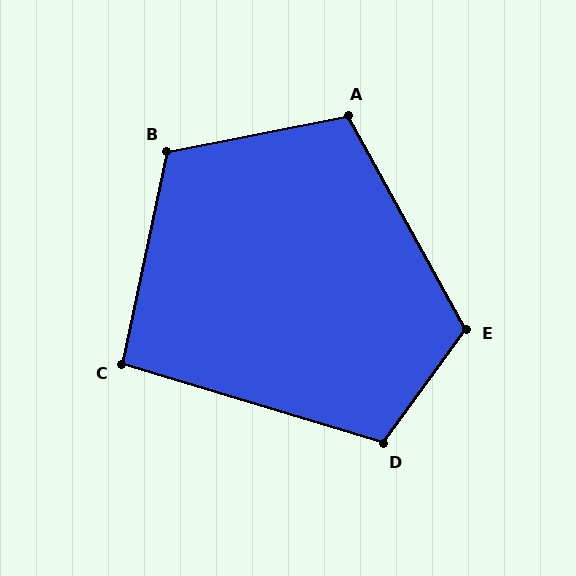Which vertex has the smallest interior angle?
C, at approximately 95 degrees.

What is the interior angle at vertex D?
Approximately 109 degrees (obtuse).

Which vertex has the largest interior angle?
E, at approximately 116 degrees.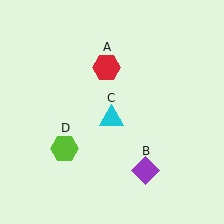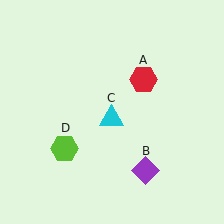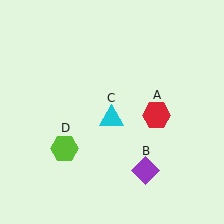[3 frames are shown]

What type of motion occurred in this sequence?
The red hexagon (object A) rotated clockwise around the center of the scene.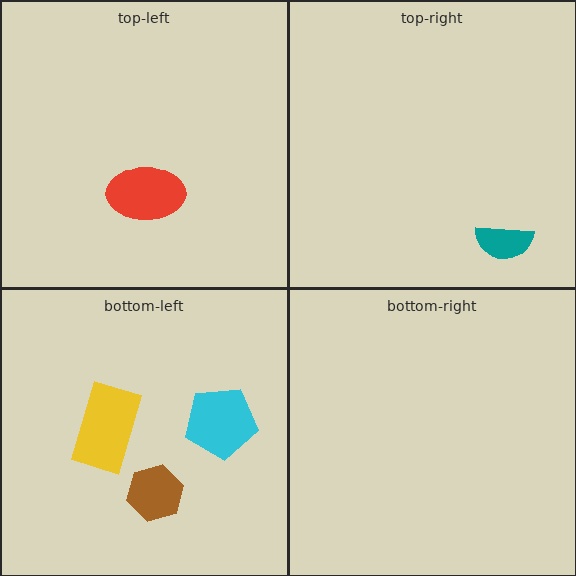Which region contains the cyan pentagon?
The bottom-left region.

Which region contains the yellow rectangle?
The bottom-left region.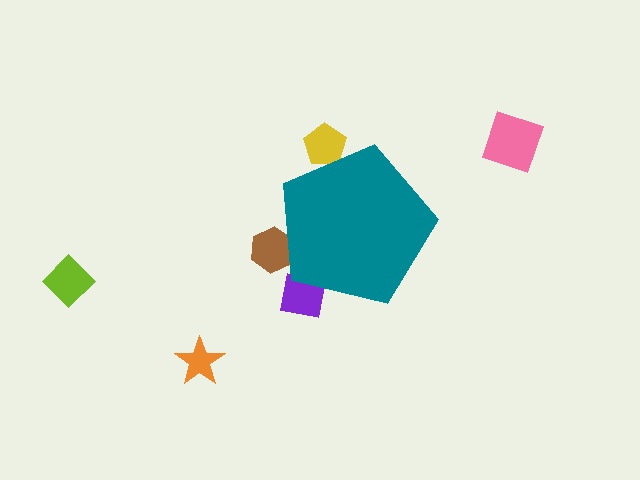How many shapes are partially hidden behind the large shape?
3 shapes are partially hidden.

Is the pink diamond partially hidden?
No, the pink diamond is fully visible.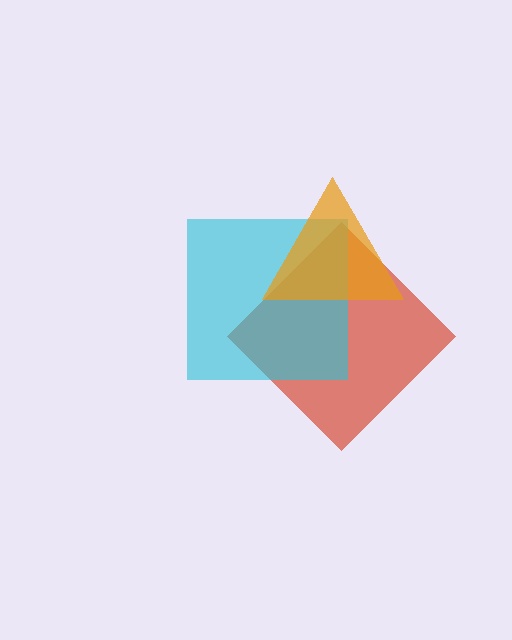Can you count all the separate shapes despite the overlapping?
Yes, there are 3 separate shapes.